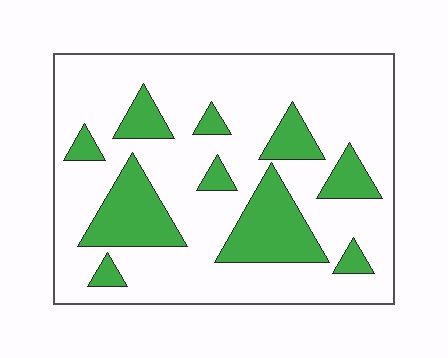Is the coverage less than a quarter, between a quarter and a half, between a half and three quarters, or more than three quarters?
Less than a quarter.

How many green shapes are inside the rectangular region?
10.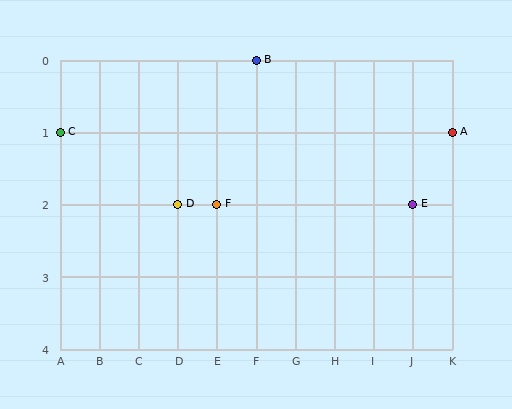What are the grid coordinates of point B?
Point B is at grid coordinates (F, 0).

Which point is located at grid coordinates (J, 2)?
Point E is at (J, 2).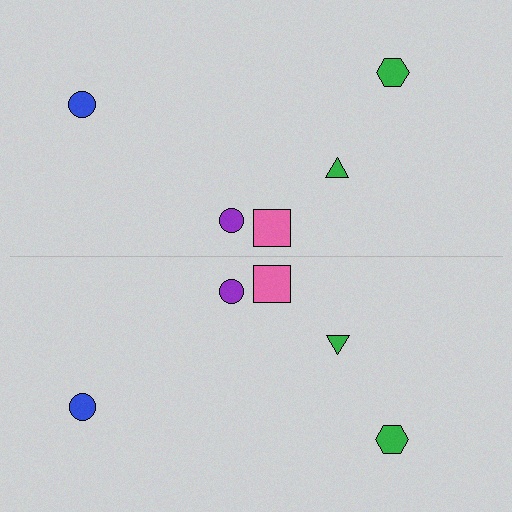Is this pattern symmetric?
Yes, this pattern has bilateral (reflection) symmetry.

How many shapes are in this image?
There are 10 shapes in this image.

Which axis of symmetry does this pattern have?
The pattern has a horizontal axis of symmetry running through the center of the image.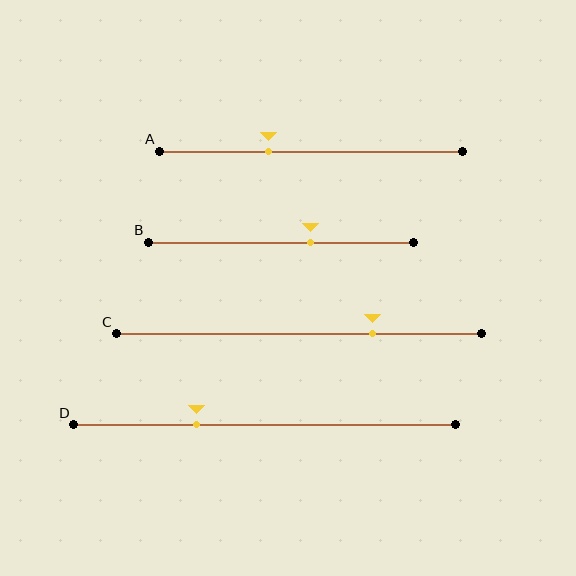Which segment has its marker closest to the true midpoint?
Segment B has its marker closest to the true midpoint.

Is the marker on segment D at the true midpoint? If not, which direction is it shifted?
No, the marker on segment D is shifted to the left by about 18% of the segment length.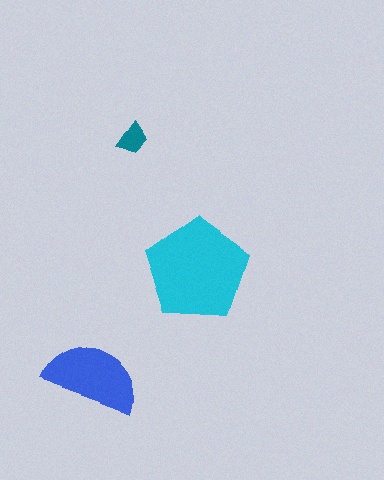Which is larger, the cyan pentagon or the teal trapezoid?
The cyan pentagon.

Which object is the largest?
The cyan pentagon.